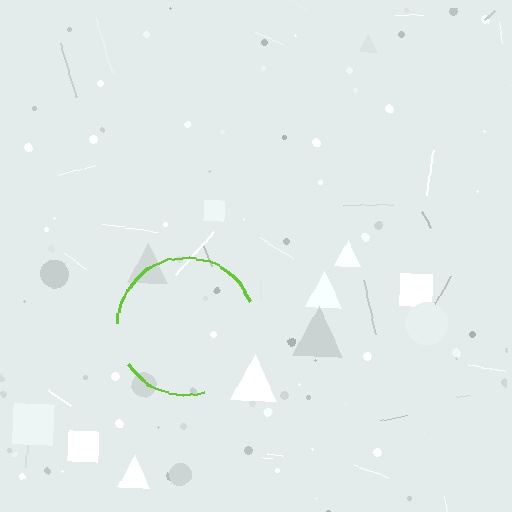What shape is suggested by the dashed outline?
The dashed outline suggests a circle.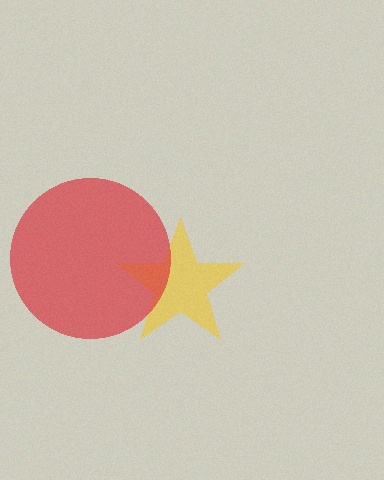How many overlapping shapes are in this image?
There are 2 overlapping shapes in the image.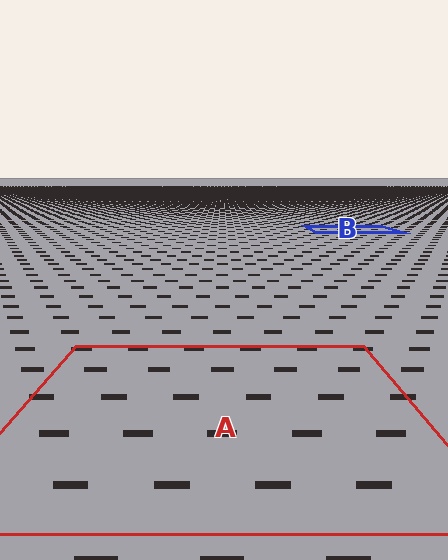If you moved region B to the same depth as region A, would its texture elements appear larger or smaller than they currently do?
They would appear larger. At a closer depth, the same texture elements are projected at a bigger on-screen size.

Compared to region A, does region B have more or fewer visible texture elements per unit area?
Region B has more texture elements per unit area — they are packed more densely because it is farther away.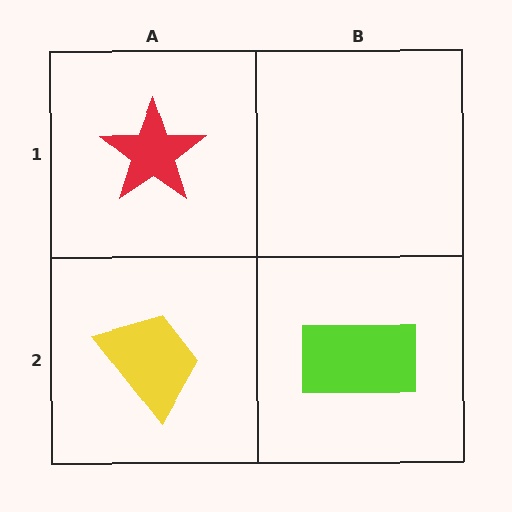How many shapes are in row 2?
2 shapes.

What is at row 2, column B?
A lime rectangle.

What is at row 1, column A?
A red star.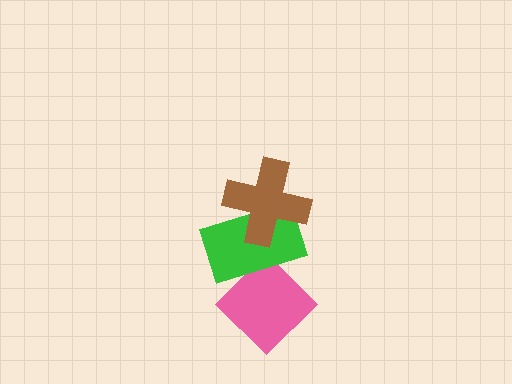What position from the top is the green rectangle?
The green rectangle is 2nd from the top.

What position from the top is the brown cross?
The brown cross is 1st from the top.